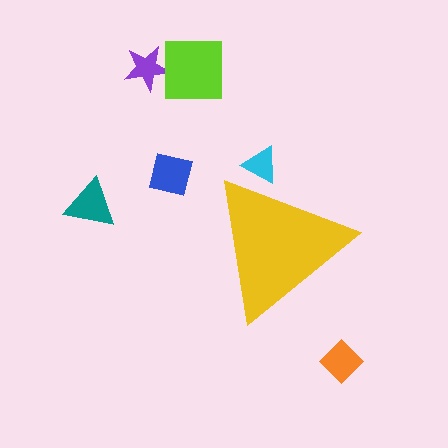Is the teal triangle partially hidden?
No, the teal triangle is fully visible.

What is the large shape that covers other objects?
A yellow triangle.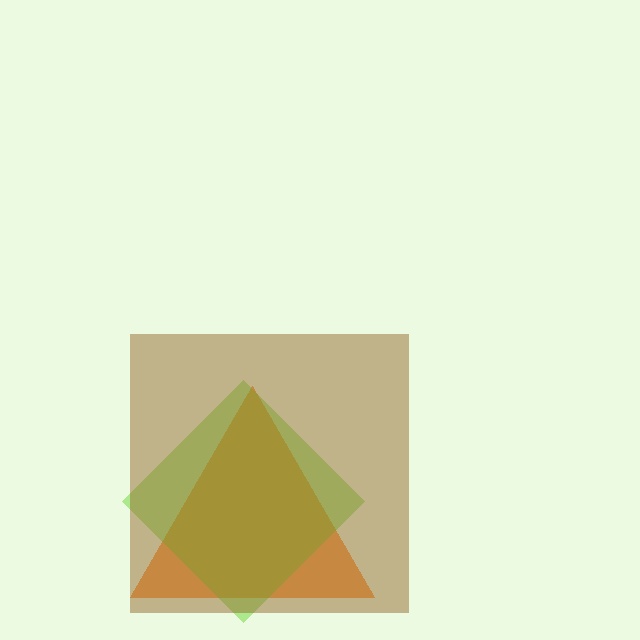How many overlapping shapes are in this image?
There are 3 overlapping shapes in the image.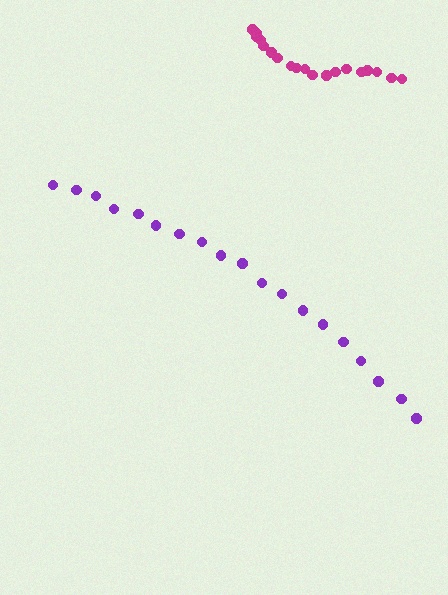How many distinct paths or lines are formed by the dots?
There are 2 distinct paths.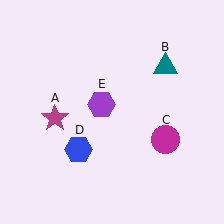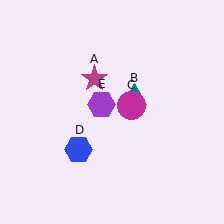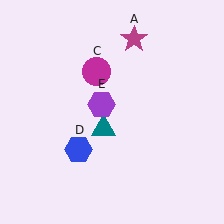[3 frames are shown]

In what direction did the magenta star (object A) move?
The magenta star (object A) moved up and to the right.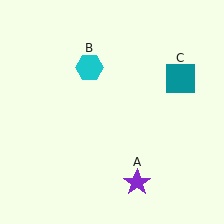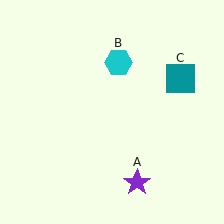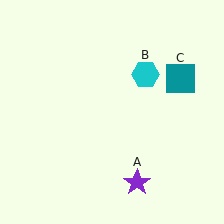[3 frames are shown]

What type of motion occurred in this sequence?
The cyan hexagon (object B) rotated clockwise around the center of the scene.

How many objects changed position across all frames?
1 object changed position: cyan hexagon (object B).